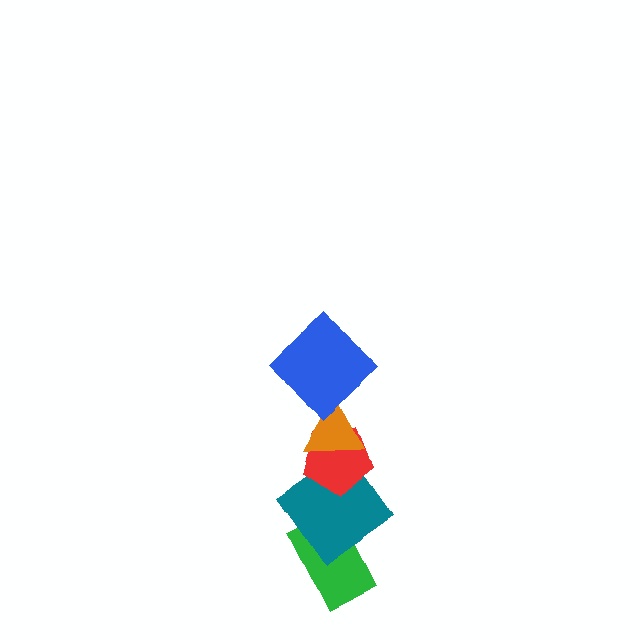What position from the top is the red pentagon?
The red pentagon is 3rd from the top.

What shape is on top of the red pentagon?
The orange triangle is on top of the red pentagon.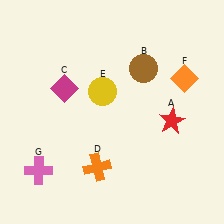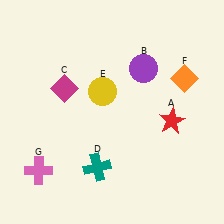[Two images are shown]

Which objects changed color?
B changed from brown to purple. D changed from orange to teal.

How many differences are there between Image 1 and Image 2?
There are 2 differences between the two images.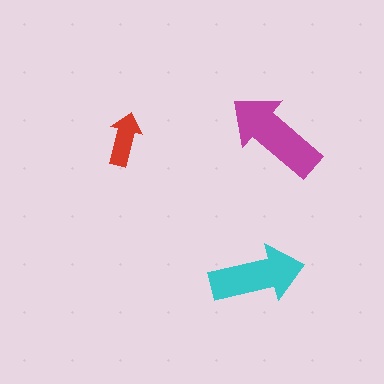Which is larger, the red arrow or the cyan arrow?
The cyan one.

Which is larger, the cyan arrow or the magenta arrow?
The magenta one.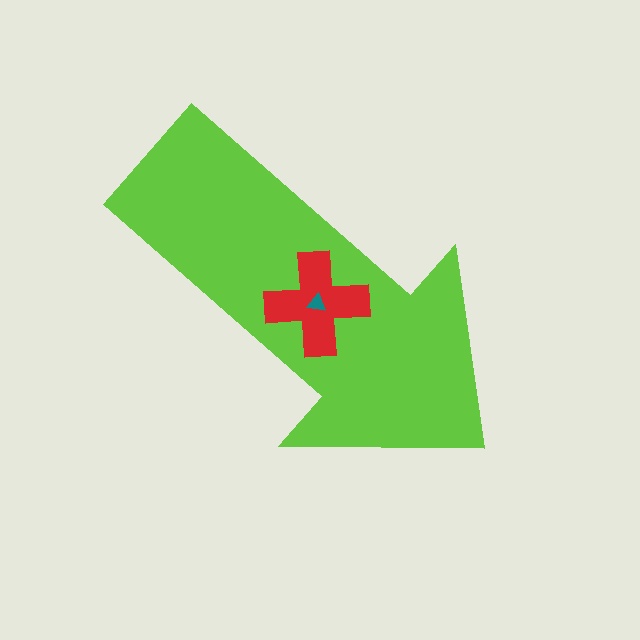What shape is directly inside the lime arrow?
The red cross.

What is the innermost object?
The teal triangle.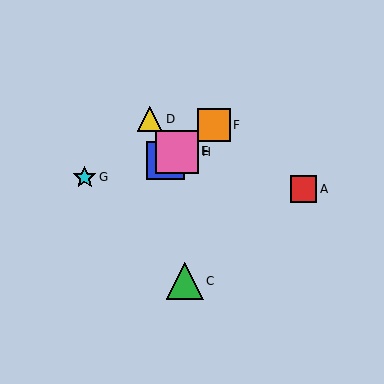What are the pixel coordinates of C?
Object C is at (185, 281).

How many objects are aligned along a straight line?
4 objects (B, E, F, H) are aligned along a straight line.